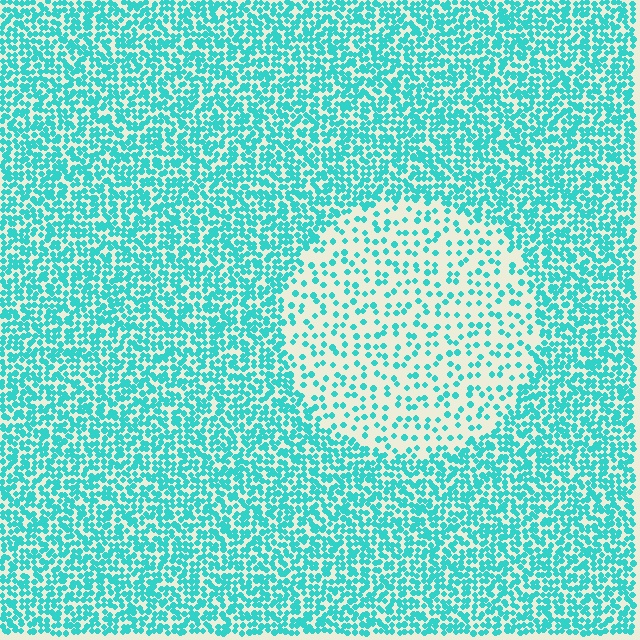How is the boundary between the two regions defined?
The boundary is defined by a change in element density (approximately 2.7x ratio). All elements are the same color, size, and shape.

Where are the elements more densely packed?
The elements are more densely packed outside the circle boundary.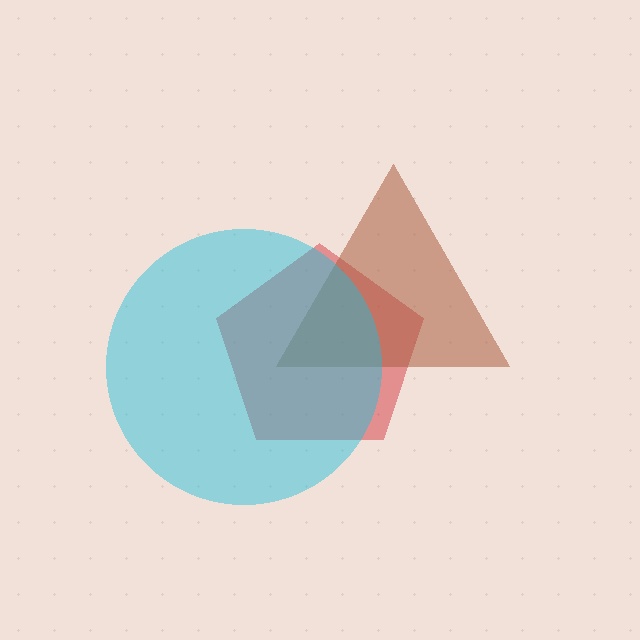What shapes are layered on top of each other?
The layered shapes are: a red pentagon, a brown triangle, a cyan circle.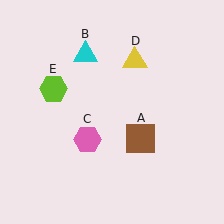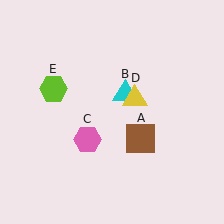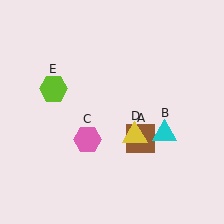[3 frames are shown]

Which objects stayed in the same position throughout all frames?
Brown square (object A) and pink hexagon (object C) and lime hexagon (object E) remained stationary.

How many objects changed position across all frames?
2 objects changed position: cyan triangle (object B), yellow triangle (object D).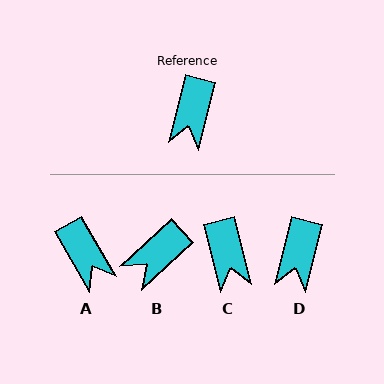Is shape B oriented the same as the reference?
No, it is off by about 33 degrees.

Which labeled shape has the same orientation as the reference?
D.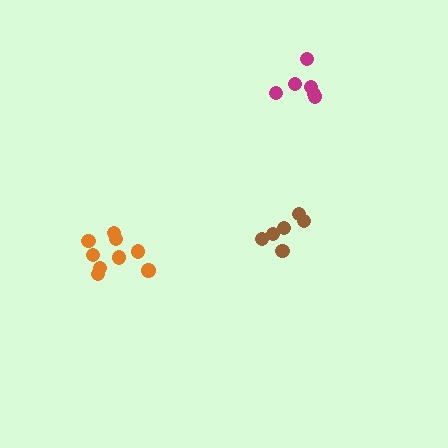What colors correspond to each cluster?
The clusters are colored: magenta, brown, orange.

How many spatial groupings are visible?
There are 3 spatial groupings.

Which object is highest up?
The magenta cluster is topmost.